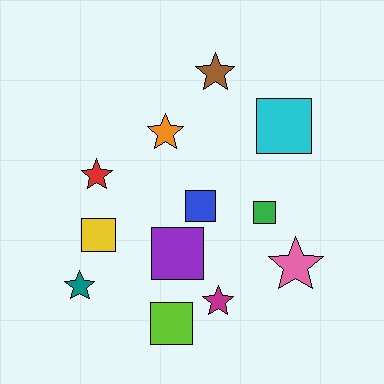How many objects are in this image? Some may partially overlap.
There are 12 objects.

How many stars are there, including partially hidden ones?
There are 6 stars.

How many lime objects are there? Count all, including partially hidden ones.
There is 1 lime object.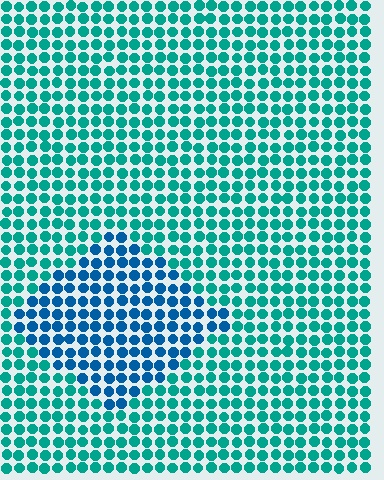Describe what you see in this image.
The image is filled with small teal elements in a uniform arrangement. A diamond-shaped region is visible where the elements are tinted to a slightly different hue, forming a subtle color boundary.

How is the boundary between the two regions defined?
The boundary is defined purely by a slight shift in hue (about 35 degrees). Spacing, size, and orientation are identical on both sides.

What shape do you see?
I see a diamond.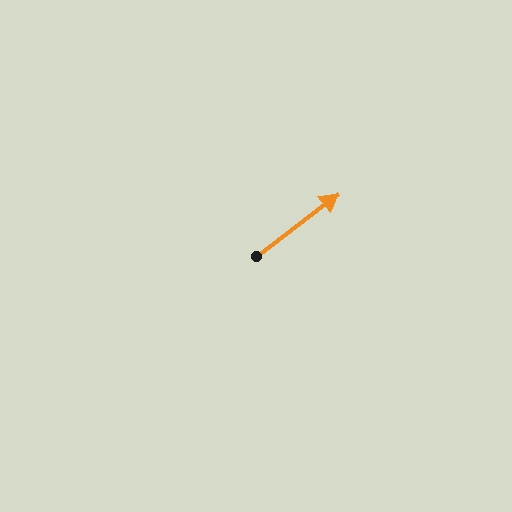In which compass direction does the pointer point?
Northeast.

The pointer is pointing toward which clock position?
Roughly 2 o'clock.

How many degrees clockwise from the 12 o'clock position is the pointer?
Approximately 53 degrees.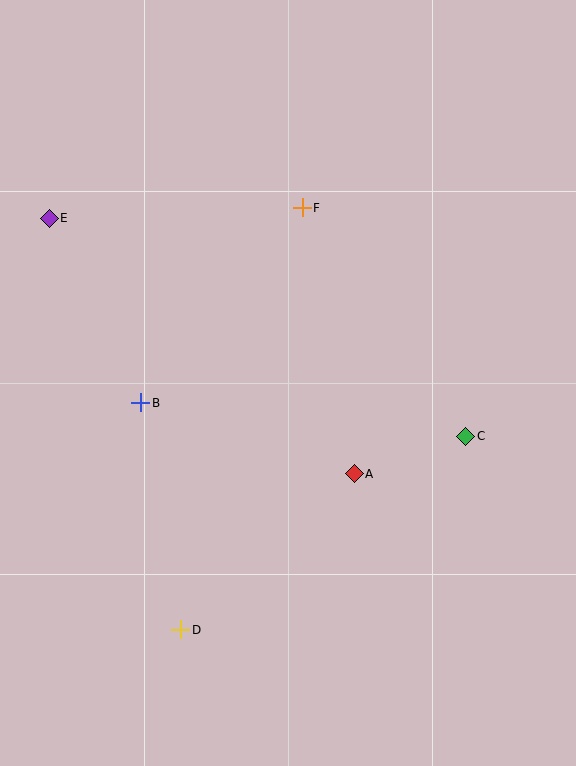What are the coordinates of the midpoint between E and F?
The midpoint between E and F is at (176, 213).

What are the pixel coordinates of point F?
Point F is at (302, 208).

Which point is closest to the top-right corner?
Point F is closest to the top-right corner.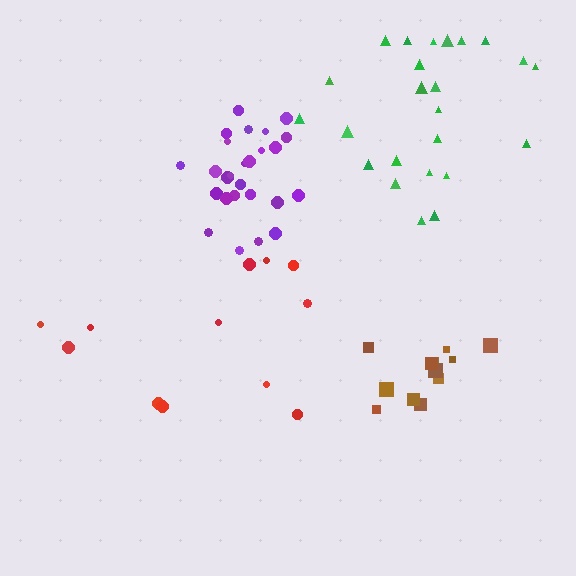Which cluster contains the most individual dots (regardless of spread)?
Purple (26).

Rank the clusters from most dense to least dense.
purple, brown, green, red.